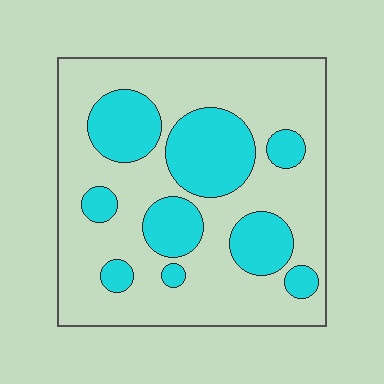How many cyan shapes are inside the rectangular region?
9.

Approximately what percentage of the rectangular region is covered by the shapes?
Approximately 30%.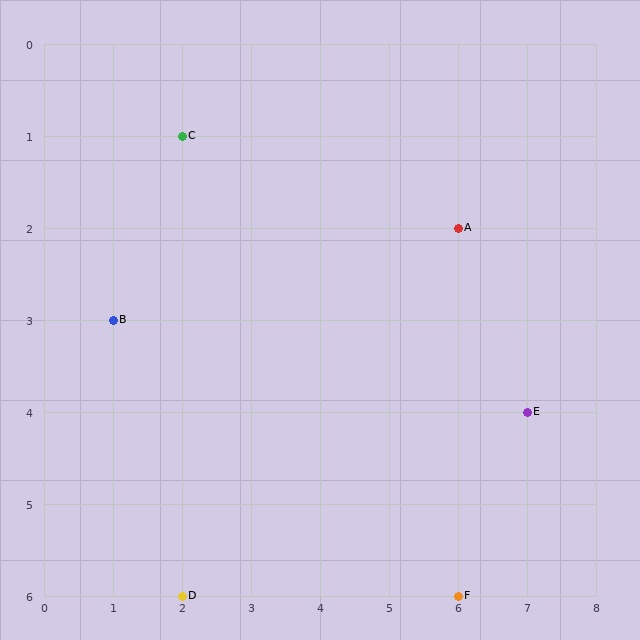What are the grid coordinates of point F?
Point F is at grid coordinates (6, 6).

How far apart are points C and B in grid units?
Points C and B are 1 column and 2 rows apart (about 2.2 grid units diagonally).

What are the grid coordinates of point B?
Point B is at grid coordinates (1, 3).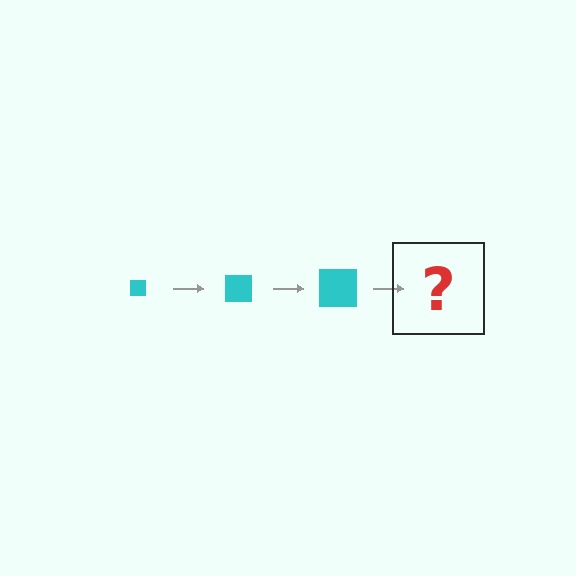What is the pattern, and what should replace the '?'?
The pattern is that the square gets progressively larger each step. The '?' should be a cyan square, larger than the previous one.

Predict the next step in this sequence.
The next step is a cyan square, larger than the previous one.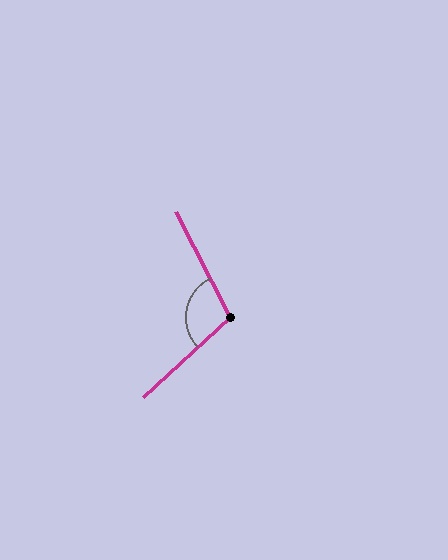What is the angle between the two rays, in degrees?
Approximately 106 degrees.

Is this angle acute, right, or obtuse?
It is obtuse.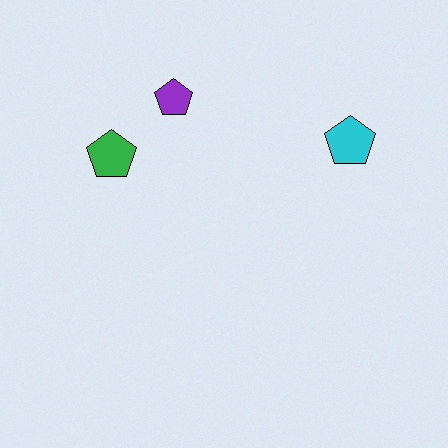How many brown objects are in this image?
There are no brown objects.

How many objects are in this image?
There are 3 objects.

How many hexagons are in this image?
There are no hexagons.